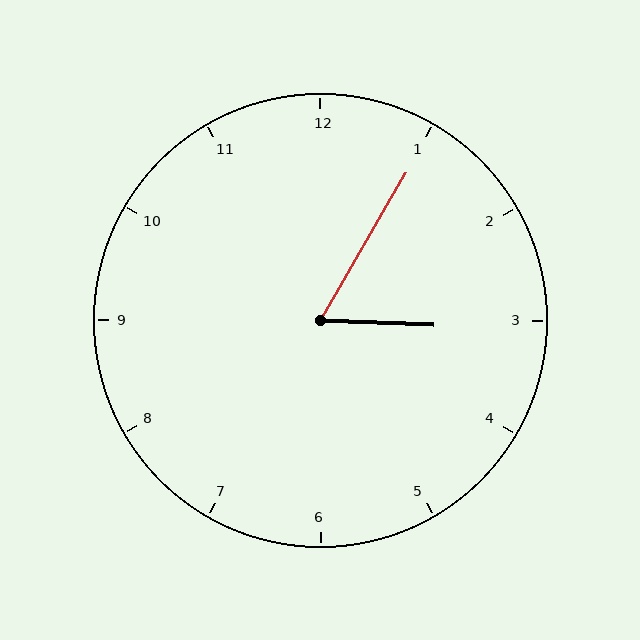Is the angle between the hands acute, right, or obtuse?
It is acute.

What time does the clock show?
3:05.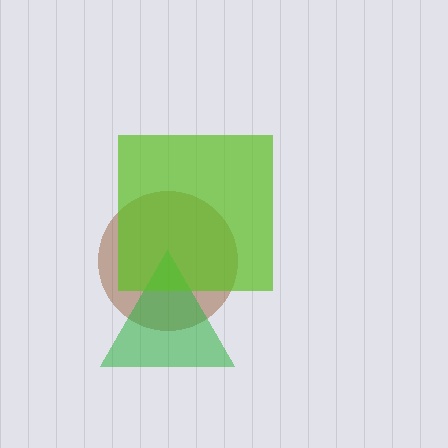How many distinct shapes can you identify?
There are 3 distinct shapes: a brown circle, a green triangle, a lime square.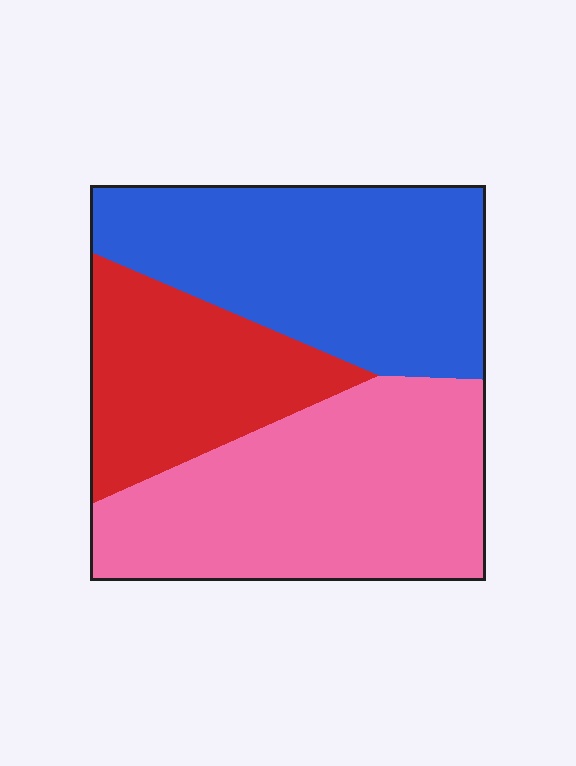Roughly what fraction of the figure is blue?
Blue takes up about three eighths (3/8) of the figure.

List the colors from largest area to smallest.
From largest to smallest: pink, blue, red.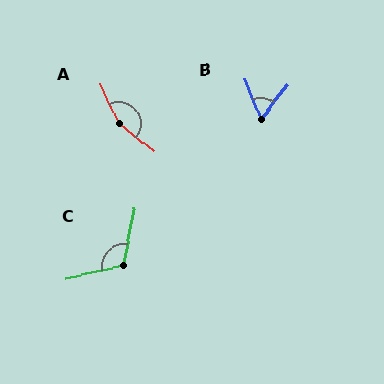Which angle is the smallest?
B, at approximately 60 degrees.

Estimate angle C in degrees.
Approximately 114 degrees.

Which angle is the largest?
A, at approximately 154 degrees.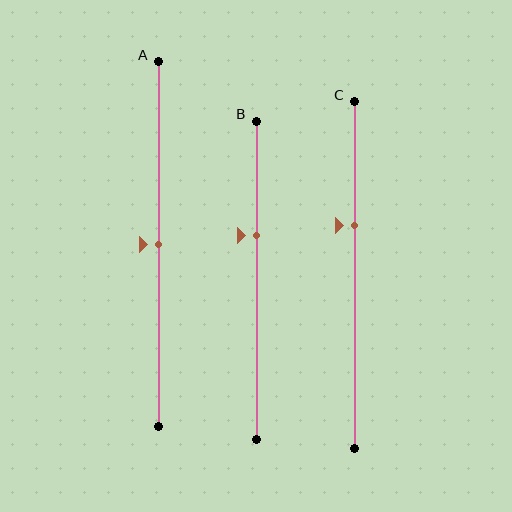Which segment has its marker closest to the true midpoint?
Segment A has its marker closest to the true midpoint.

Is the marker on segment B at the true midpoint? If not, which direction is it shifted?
No, the marker on segment B is shifted upward by about 14% of the segment length.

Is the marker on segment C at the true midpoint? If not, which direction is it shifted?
No, the marker on segment C is shifted upward by about 14% of the segment length.